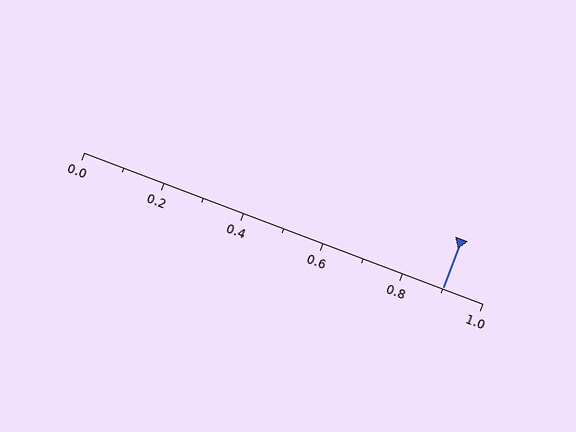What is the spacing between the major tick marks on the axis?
The major ticks are spaced 0.2 apart.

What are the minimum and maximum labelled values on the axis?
The axis runs from 0.0 to 1.0.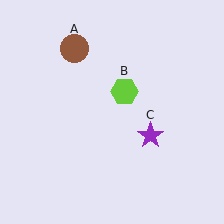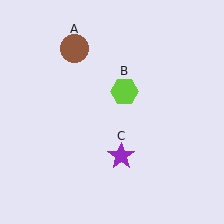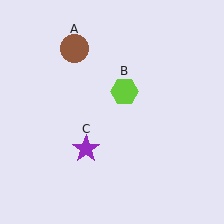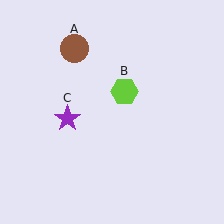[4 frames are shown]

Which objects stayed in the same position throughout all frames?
Brown circle (object A) and lime hexagon (object B) remained stationary.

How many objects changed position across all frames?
1 object changed position: purple star (object C).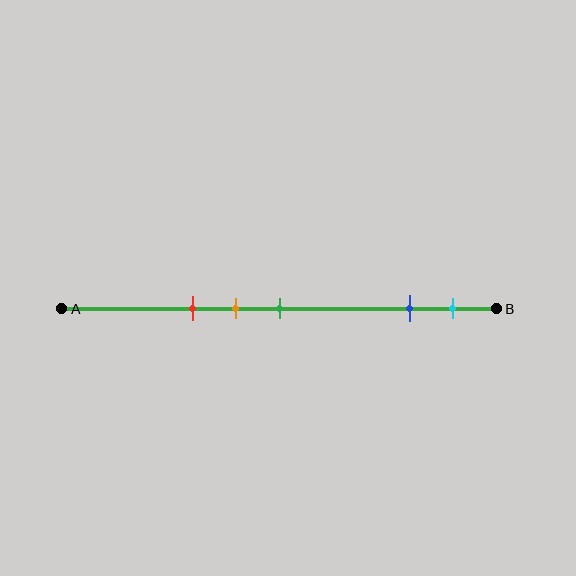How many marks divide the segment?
There are 5 marks dividing the segment.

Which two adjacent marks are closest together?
The orange and green marks are the closest adjacent pair.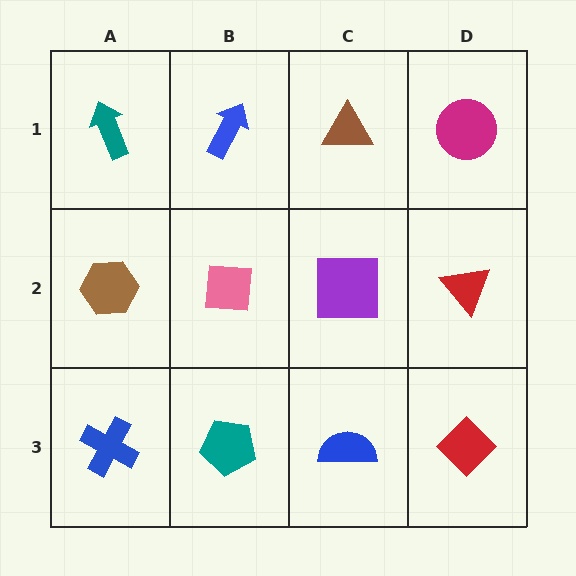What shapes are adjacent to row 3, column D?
A red triangle (row 2, column D), a blue semicircle (row 3, column C).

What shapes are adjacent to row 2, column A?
A teal arrow (row 1, column A), a blue cross (row 3, column A), a pink square (row 2, column B).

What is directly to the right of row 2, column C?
A red triangle.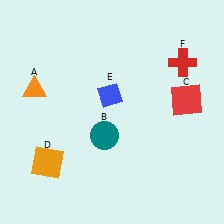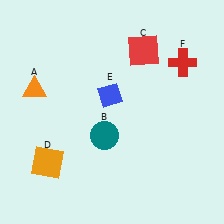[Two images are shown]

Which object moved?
The red square (C) moved up.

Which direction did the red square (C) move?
The red square (C) moved up.